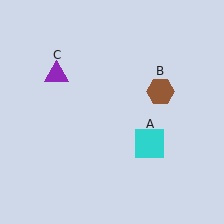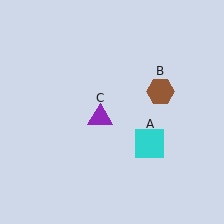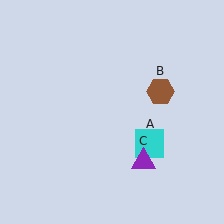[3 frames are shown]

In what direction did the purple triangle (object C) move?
The purple triangle (object C) moved down and to the right.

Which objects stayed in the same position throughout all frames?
Cyan square (object A) and brown hexagon (object B) remained stationary.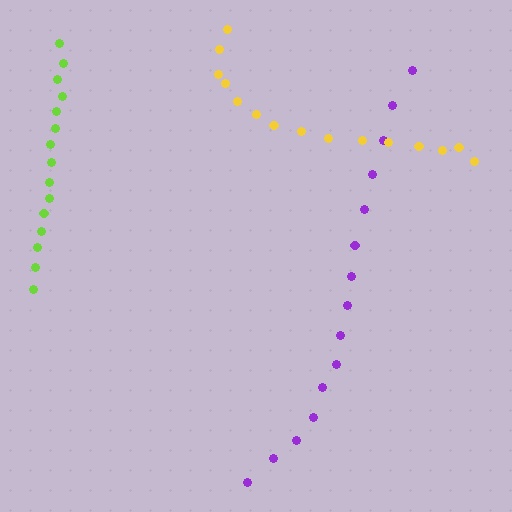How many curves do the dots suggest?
There are 3 distinct paths.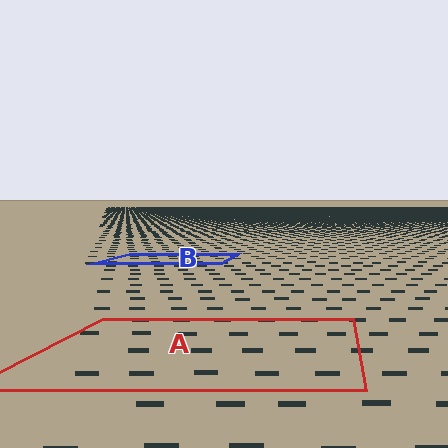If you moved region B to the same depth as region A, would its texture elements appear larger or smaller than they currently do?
They would appear larger. At a closer depth, the same texture elements are projected at a bigger on-screen size.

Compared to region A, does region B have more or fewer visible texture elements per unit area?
Region B has more texture elements per unit area — they are packed more densely because it is farther away.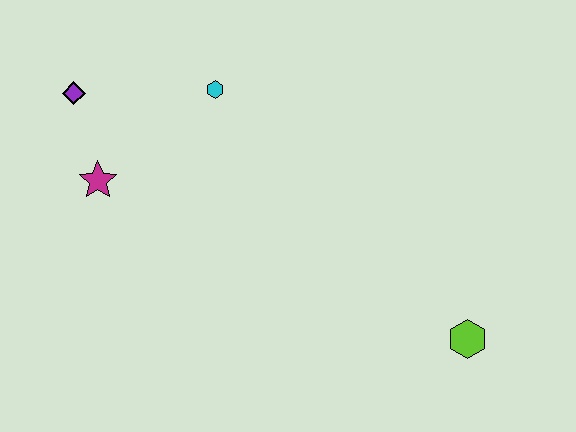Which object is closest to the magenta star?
The purple diamond is closest to the magenta star.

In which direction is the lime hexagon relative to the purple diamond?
The lime hexagon is to the right of the purple diamond.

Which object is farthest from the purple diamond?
The lime hexagon is farthest from the purple diamond.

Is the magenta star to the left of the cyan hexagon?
Yes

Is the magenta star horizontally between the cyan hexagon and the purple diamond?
Yes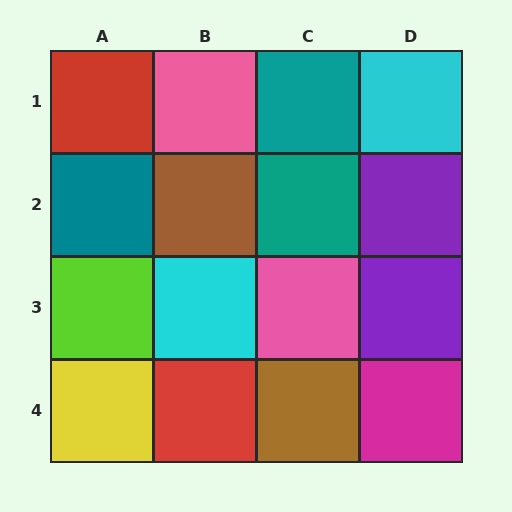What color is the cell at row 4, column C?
Brown.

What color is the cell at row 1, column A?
Red.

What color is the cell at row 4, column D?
Magenta.